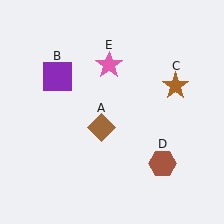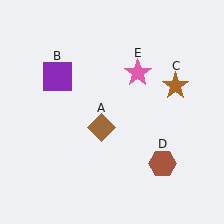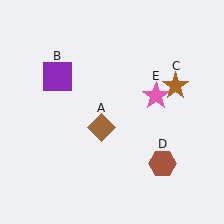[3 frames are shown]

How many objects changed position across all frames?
1 object changed position: pink star (object E).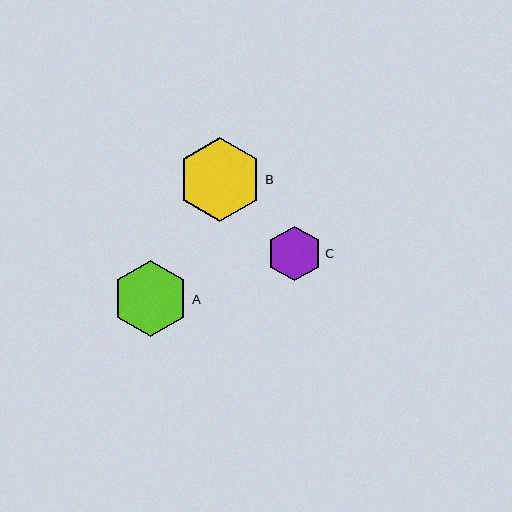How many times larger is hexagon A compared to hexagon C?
Hexagon A is approximately 1.4 times the size of hexagon C.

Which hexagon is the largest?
Hexagon B is the largest with a size of approximately 84 pixels.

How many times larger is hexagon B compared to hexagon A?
Hexagon B is approximately 1.1 times the size of hexagon A.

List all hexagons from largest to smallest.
From largest to smallest: B, A, C.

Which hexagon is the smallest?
Hexagon C is the smallest with a size of approximately 55 pixels.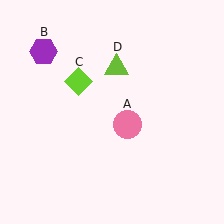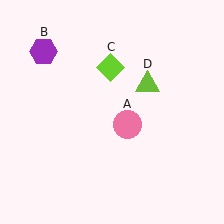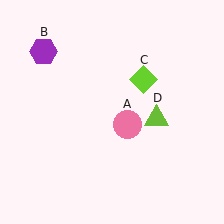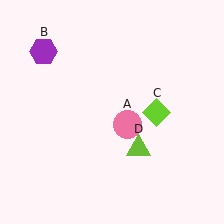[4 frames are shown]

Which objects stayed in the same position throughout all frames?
Pink circle (object A) and purple hexagon (object B) remained stationary.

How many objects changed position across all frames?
2 objects changed position: lime diamond (object C), lime triangle (object D).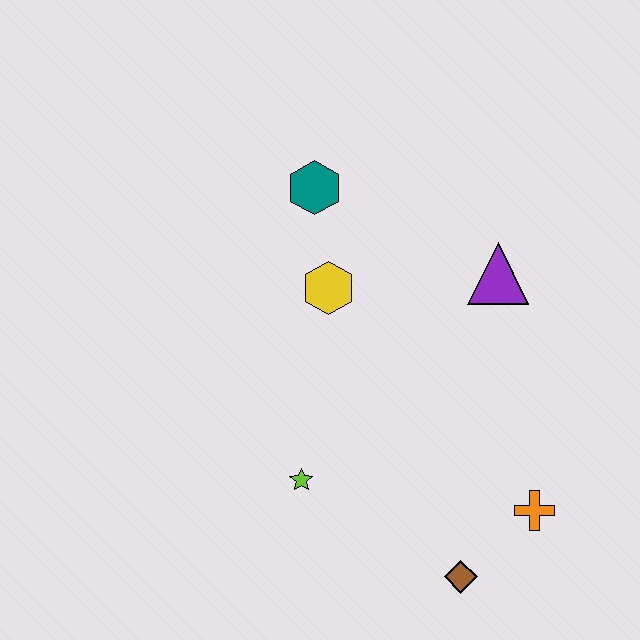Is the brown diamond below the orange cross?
Yes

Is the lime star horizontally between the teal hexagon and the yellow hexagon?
No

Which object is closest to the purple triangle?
The yellow hexagon is closest to the purple triangle.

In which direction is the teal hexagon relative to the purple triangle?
The teal hexagon is to the left of the purple triangle.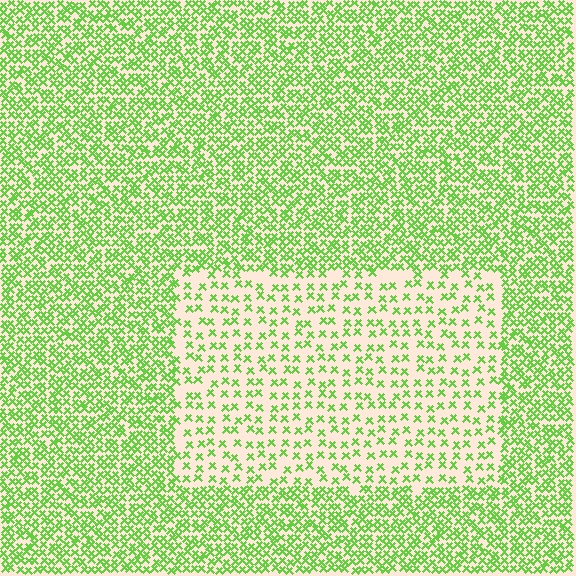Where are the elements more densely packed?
The elements are more densely packed outside the rectangle boundary.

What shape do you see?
I see a rectangle.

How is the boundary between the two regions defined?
The boundary is defined by a change in element density (approximately 2.3x ratio). All elements are the same color, size, and shape.